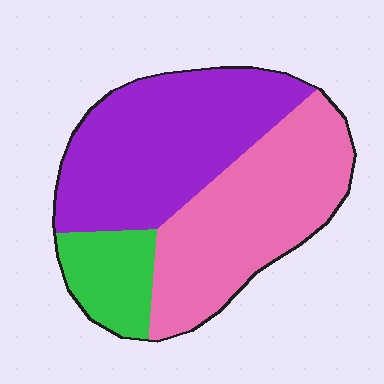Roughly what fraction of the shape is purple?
Purple covers roughly 45% of the shape.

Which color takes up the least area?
Green, at roughly 15%.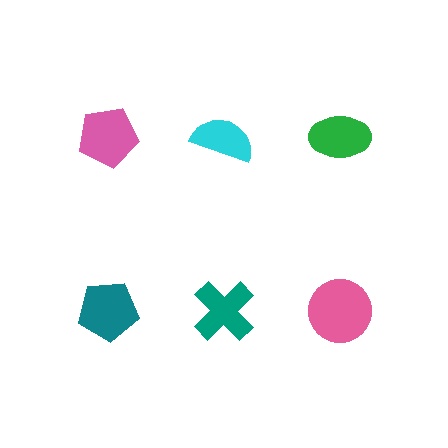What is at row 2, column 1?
A teal pentagon.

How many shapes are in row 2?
3 shapes.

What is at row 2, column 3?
A pink circle.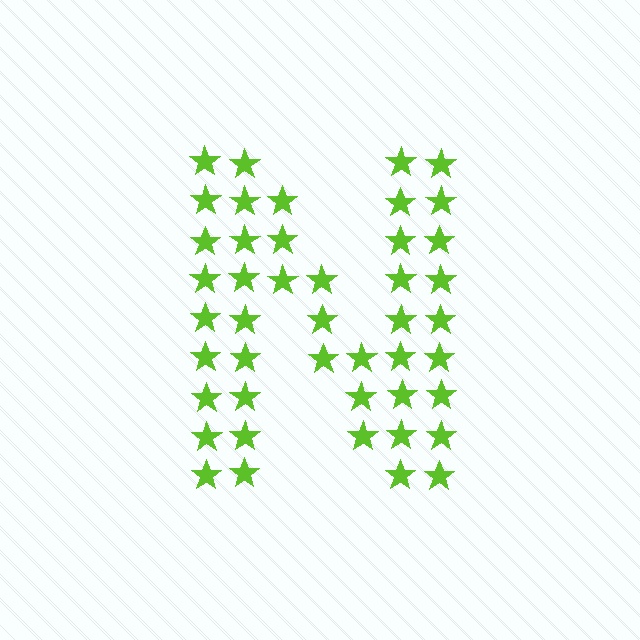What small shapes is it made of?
It is made of small stars.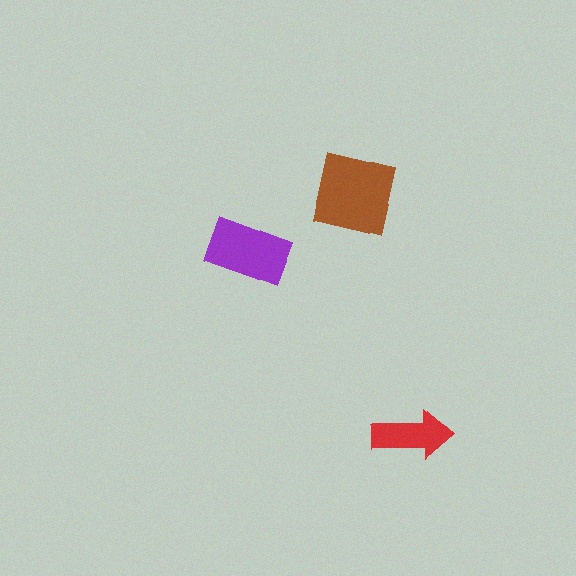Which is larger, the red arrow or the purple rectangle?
The purple rectangle.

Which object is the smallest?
The red arrow.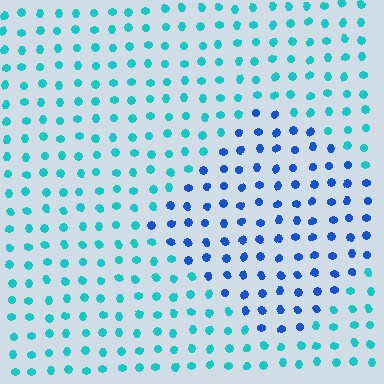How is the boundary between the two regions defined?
The boundary is defined purely by a slight shift in hue (about 42 degrees). Spacing, size, and orientation are identical on both sides.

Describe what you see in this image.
The image is filled with small cyan elements in a uniform arrangement. A diamond-shaped region is visible where the elements are tinted to a slightly different hue, forming a subtle color boundary.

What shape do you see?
I see a diamond.